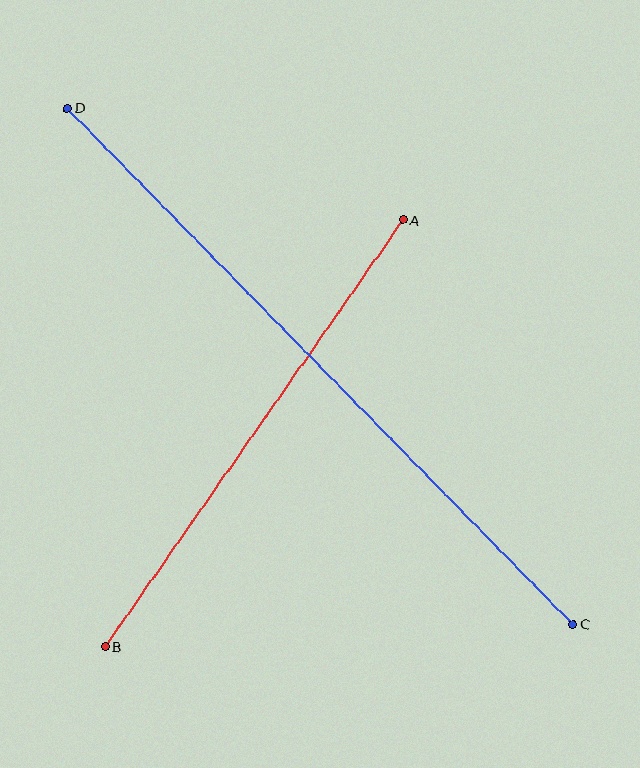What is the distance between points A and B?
The distance is approximately 521 pixels.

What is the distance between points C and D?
The distance is approximately 722 pixels.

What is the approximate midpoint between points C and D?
The midpoint is at approximately (320, 366) pixels.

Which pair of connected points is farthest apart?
Points C and D are farthest apart.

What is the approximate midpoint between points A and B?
The midpoint is at approximately (254, 433) pixels.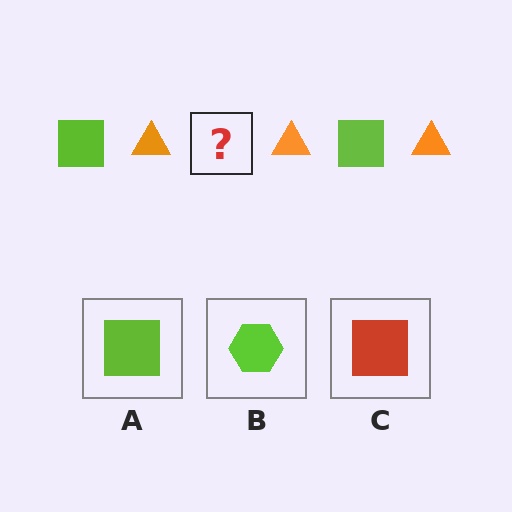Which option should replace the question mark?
Option A.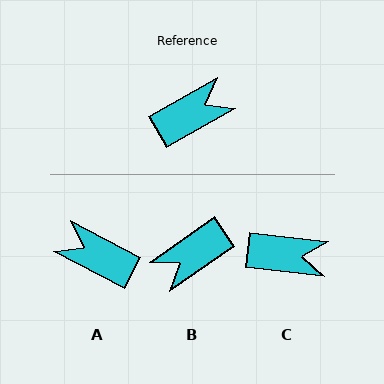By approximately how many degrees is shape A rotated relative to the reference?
Approximately 123 degrees counter-clockwise.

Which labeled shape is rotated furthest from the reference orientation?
B, about 174 degrees away.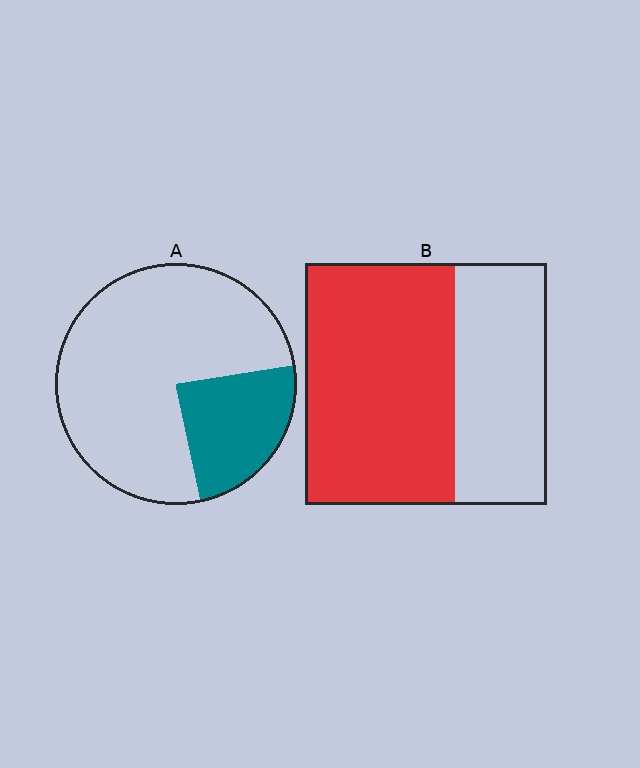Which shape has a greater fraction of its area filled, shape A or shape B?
Shape B.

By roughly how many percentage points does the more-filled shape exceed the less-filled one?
By roughly 40 percentage points (B over A).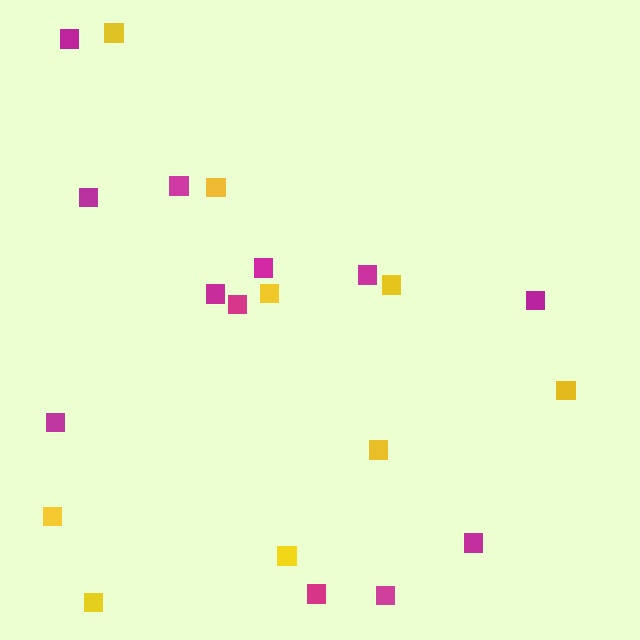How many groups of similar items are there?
There are 2 groups: one group of yellow squares (9) and one group of magenta squares (12).